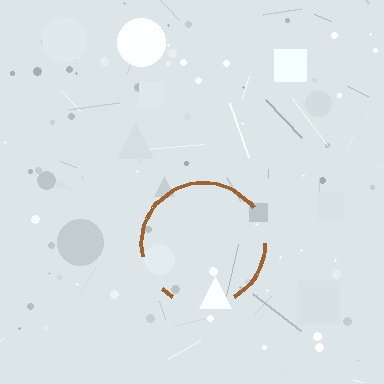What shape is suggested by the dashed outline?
The dashed outline suggests a circle.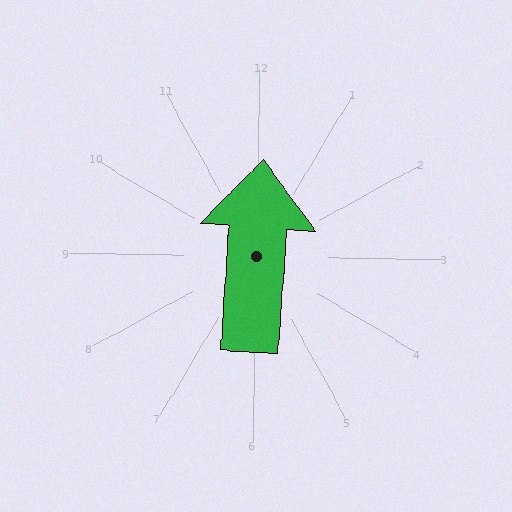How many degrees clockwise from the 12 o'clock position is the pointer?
Approximately 3 degrees.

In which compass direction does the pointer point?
North.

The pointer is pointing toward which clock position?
Roughly 12 o'clock.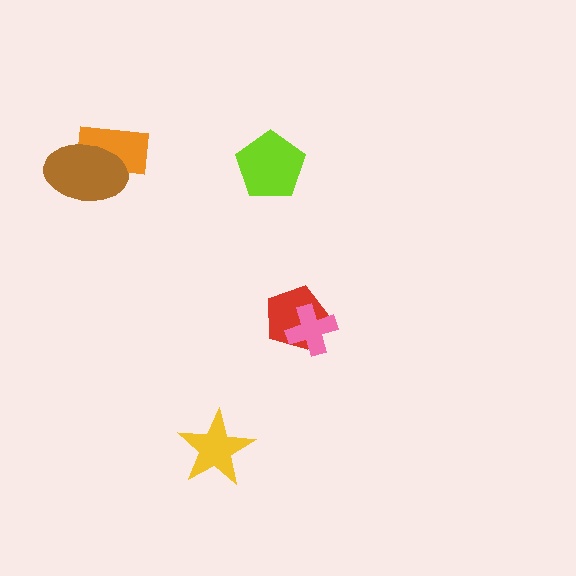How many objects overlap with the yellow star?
0 objects overlap with the yellow star.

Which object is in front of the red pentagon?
The pink cross is in front of the red pentagon.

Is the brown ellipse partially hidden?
No, no other shape covers it.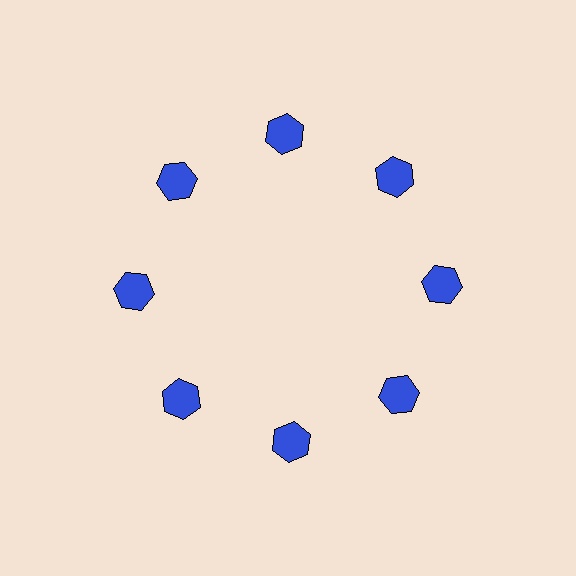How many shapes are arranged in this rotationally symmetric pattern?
There are 8 shapes, arranged in 8 groups of 1.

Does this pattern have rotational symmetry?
Yes, this pattern has 8-fold rotational symmetry. It looks the same after rotating 45 degrees around the center.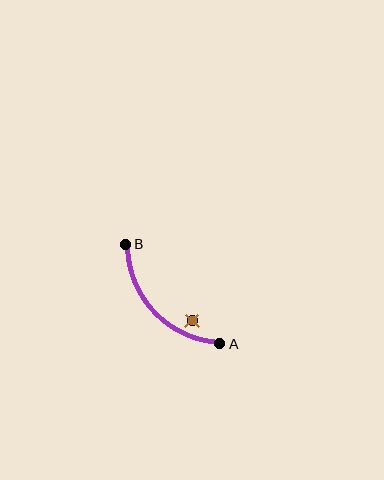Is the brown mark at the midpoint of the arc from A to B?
No — the brown mark does not lie on the arc at all. It sits slightly inside the curve.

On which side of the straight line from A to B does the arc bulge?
The arc bulges below and to the left of the straight line connecting A and B.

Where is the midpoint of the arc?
The arc midpoint is the point on the curve farthest from the straight line joining A and B. It sits below and to the left of that line.